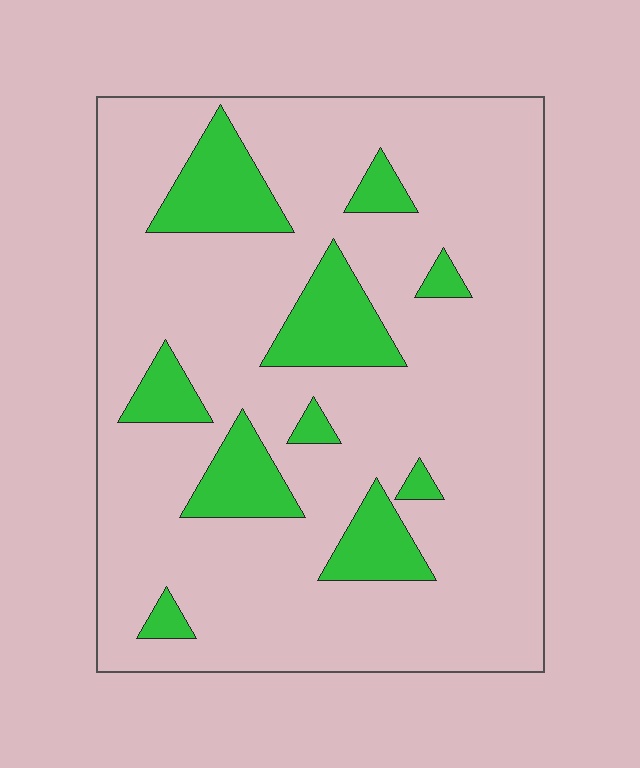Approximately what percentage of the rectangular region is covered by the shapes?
Approximately 15%.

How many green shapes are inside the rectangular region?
10.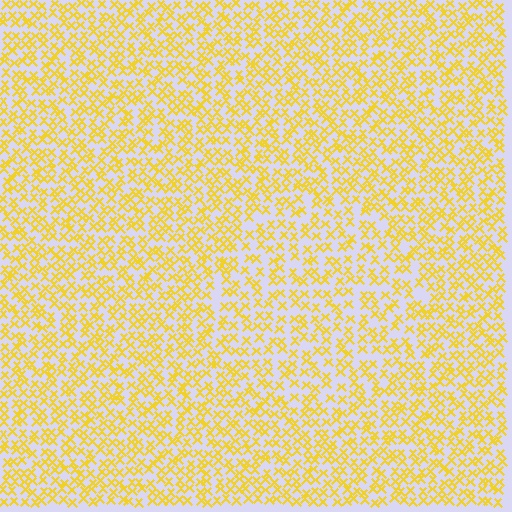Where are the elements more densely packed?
The elements are more densely packed outside the circle boundary.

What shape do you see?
I see a circle.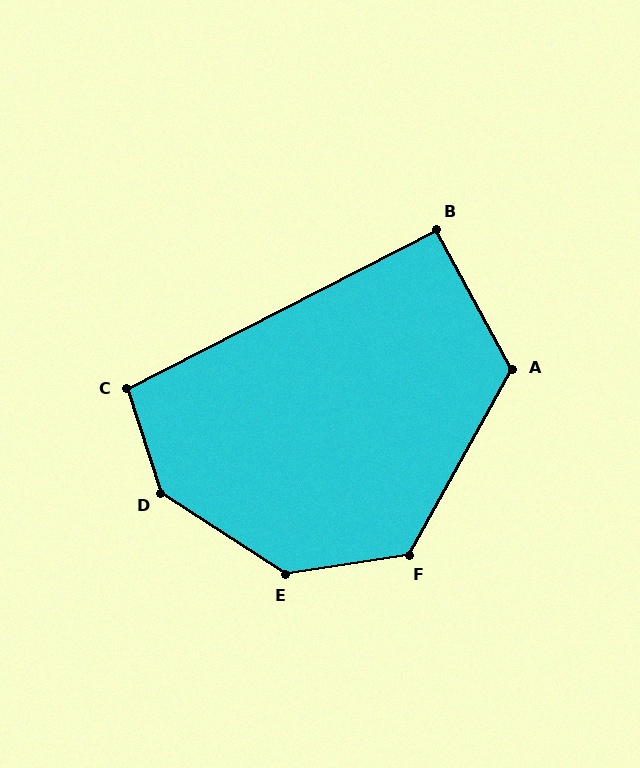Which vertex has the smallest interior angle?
B, at approximately 92 degrees.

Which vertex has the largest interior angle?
D, at approximately 141 degrees.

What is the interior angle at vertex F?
Approximately 128 degrees (obtuse).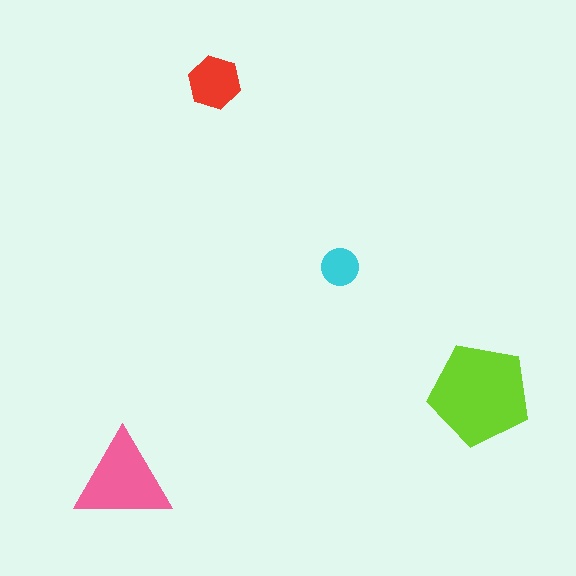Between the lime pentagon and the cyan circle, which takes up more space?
The lime pentagon.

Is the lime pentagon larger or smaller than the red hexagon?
Larger.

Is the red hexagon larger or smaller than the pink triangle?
Smaller.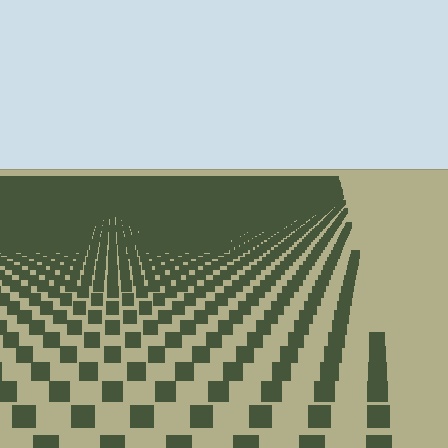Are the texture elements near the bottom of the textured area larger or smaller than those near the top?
Larger. Near the bottom, elements are closer to the viewer and appear at a bigger on-screen size.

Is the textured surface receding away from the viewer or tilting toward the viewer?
The surface is receding away from the viewer. Texture elements get smaller and denser toward the top.